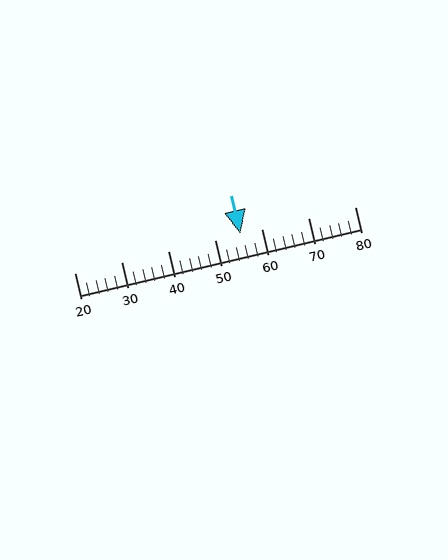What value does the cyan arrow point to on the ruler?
The cyan arrow points to approximately 56.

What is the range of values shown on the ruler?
The ruler shows values from 20 to 80.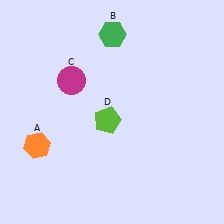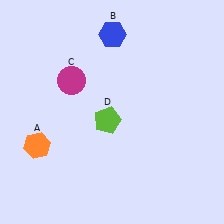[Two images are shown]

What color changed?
The hexagon (B) changed from green in Image 1 to blue in Image 2.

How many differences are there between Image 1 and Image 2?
There is 1 difference between the two images.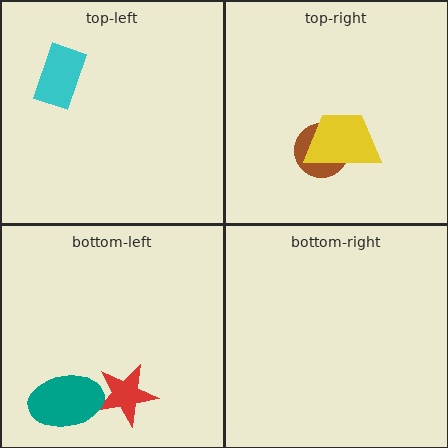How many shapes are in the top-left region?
1.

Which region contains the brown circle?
The top-right region.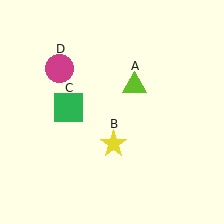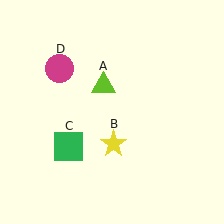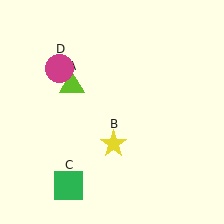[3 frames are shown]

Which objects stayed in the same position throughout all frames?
Yellow star (object B) and magenta circle (object D) remained stationary.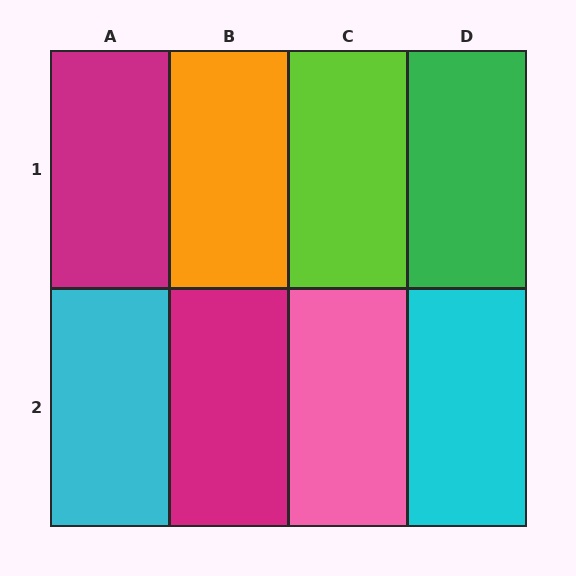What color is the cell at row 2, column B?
Magenta.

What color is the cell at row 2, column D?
Cyan.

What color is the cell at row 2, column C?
Pink.